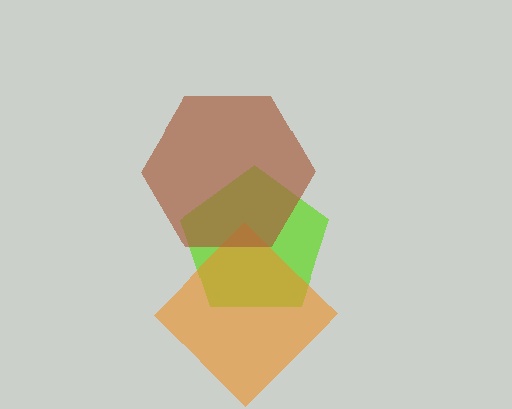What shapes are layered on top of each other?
The layered shapes are: a lime pentagon, an orange diamond, a brown hexagon.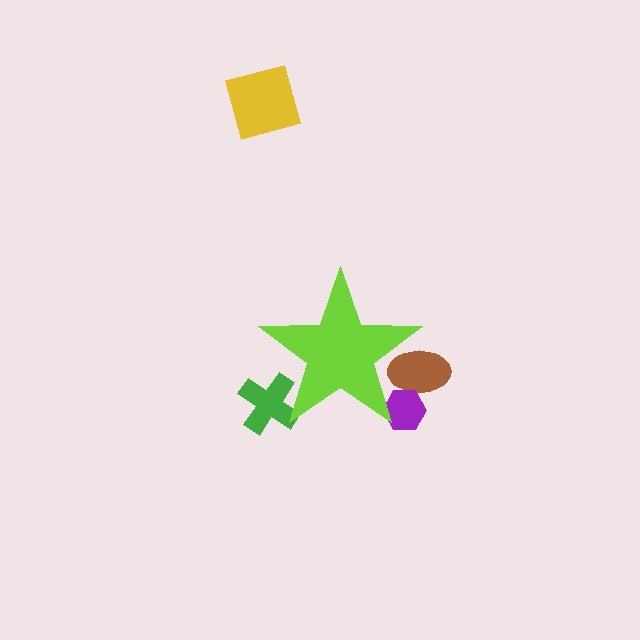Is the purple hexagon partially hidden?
Yes, the purple hexagon is partially hidden behind the lime star.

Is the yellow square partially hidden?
No, the yellow square is fully visible.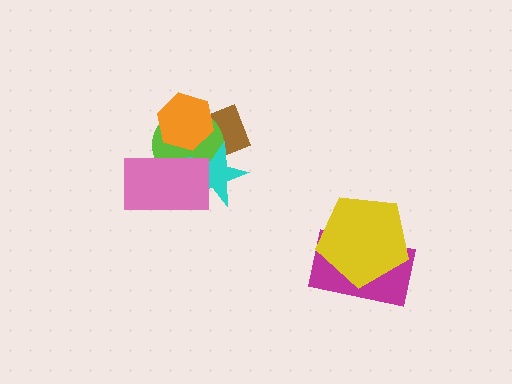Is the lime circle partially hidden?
Yes, it is partially covered by another shape.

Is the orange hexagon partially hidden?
No, no other shape covers it.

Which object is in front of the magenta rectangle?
The yellow pentagon is in front of the magenta rectangle.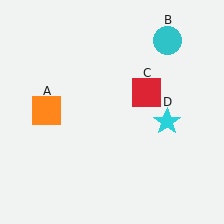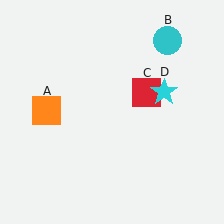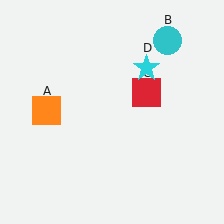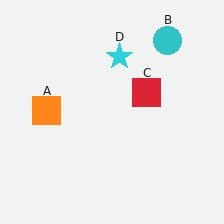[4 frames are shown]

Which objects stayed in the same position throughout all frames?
Orange square (object A) and cyan circle (object B) and red square (object C) remained stationary.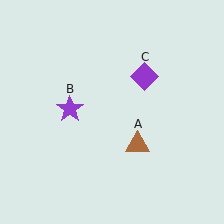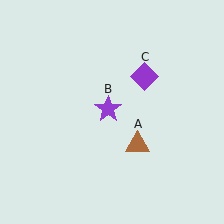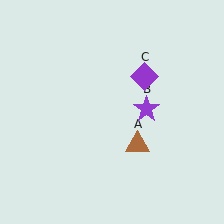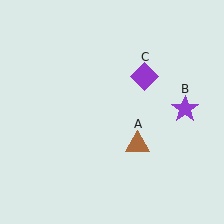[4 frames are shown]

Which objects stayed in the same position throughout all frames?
Brown triangle (object A) and purple diamond (object C) remained stationary.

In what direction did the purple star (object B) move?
The purple star (object B) moved right.